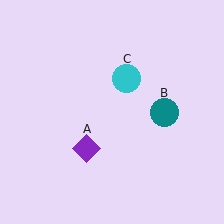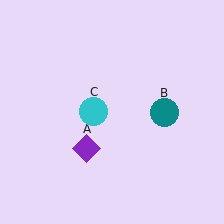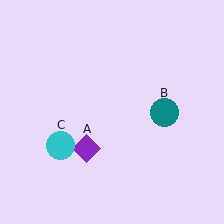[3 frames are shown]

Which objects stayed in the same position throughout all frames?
Purple diamond (object A) and teal circle (object B) remained stationary.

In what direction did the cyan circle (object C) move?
The cyan circle (object C) moved down and to the left.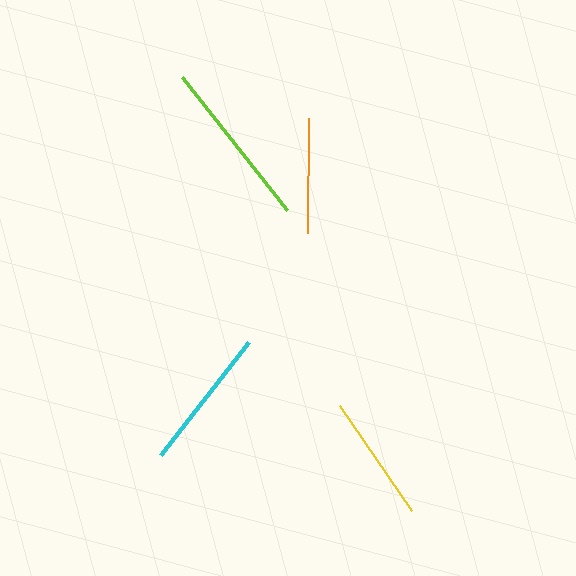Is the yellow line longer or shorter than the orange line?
The yellow line is longer than the orange line.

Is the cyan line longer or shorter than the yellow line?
The cyan line is longer than the yellow line.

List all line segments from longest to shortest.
From longest to shortest: lime, cyan, yellow, orange.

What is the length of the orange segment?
The orange segment is approximately 115 pixels long.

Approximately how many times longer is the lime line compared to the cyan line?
The lime line is approximately 1.2 times the length of the cyan line.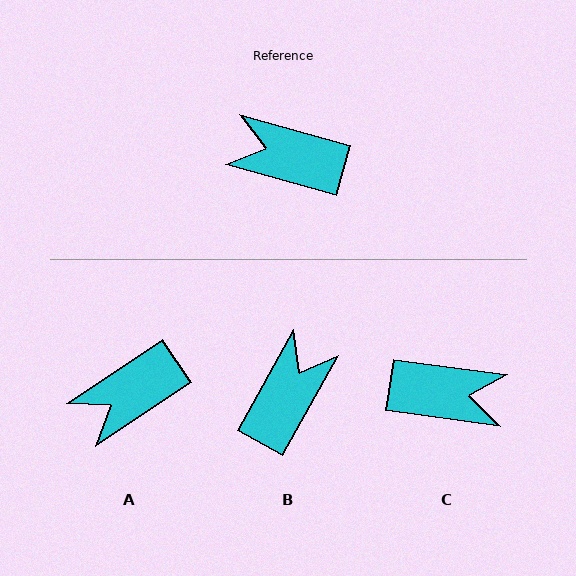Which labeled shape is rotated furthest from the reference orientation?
C, about 172 degrees away.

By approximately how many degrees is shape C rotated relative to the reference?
Approximately 172 degrees clockwise.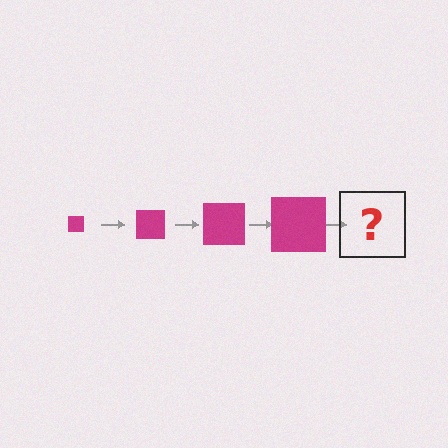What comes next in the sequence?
The next element should be a magenta square, larger than the previous one.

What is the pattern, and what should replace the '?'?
The pattern is that the square gets progressively larger each step. The '?' should be a magenta square, larger than the previous one.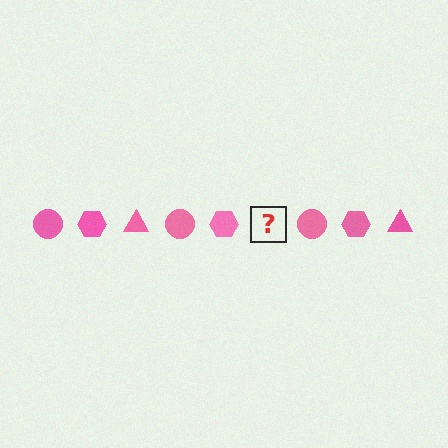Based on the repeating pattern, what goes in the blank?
The blank should be a pink triangle.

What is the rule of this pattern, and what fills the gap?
The rule is that the pattern cycles through circle, hexagon, triangle shapes in pink. The gap should be filled with a pink triangle.